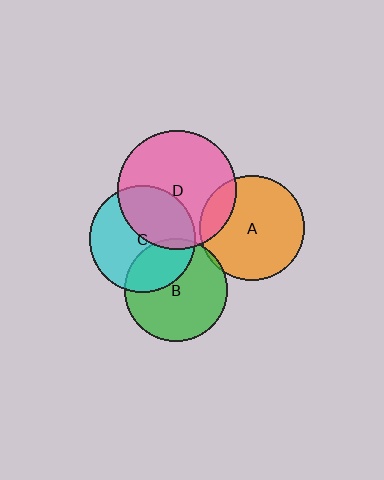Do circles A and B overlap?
Yes.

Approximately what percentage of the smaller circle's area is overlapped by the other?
Approximately 5%.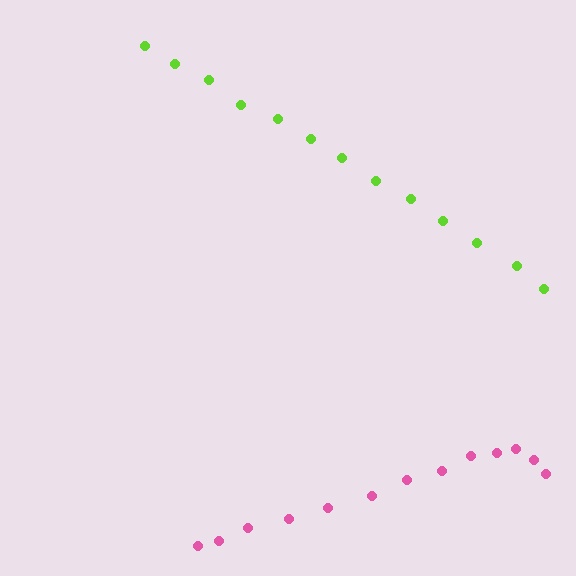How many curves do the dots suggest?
There are 2 distinct paths.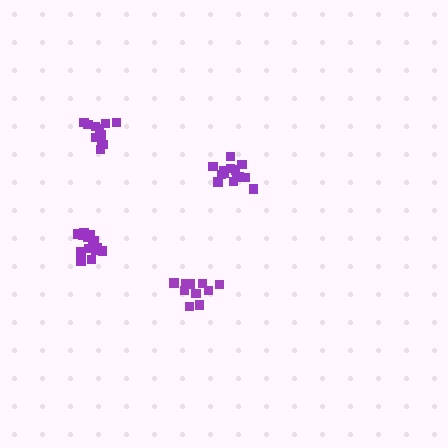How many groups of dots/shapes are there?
There are 4 groups.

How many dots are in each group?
Group 1: 10 dots, Group 2: 14 dots, Group 3: 15 dots, Group 4: 11 dots (50 total).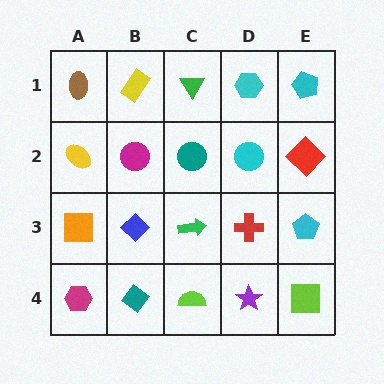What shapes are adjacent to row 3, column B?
A magenta circle (row 2, column B), a teal diamond (row 4, column B), an orange square (row 3, column A), a green arrow (row 3, column C).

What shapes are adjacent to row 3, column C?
A teal circle (row 2, column C), a lime semicircle (row 4, column C), a blue diamond (row 3, column B), a red cross (row 3, column D).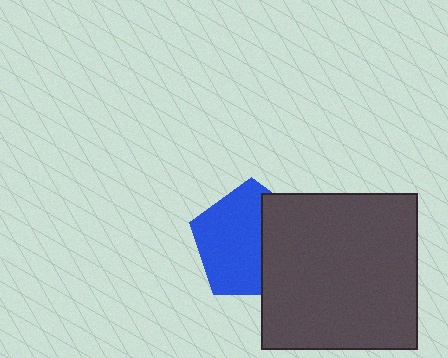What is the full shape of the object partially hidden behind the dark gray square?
The partially hidden object is a blue pentagon.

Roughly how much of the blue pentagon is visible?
About half of it is visible (roughly 62%).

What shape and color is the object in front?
The object in front is a dark gray square.